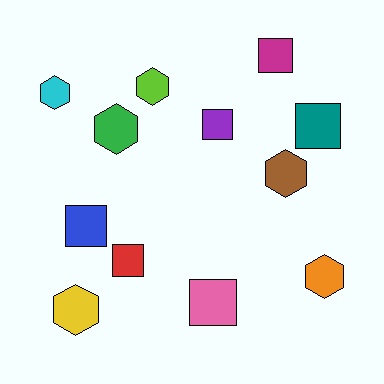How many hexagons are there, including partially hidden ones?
There are 6 hexagons.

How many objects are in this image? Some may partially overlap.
There are 12 objects.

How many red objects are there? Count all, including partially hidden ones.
There is 1 red object.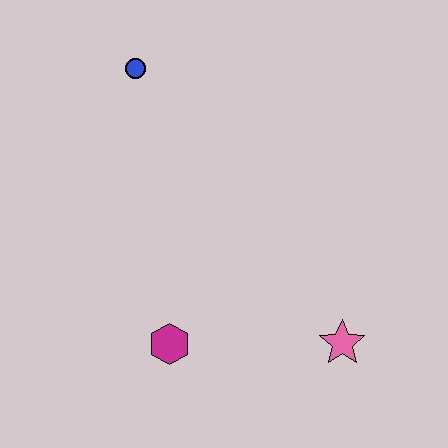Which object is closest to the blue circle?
The magenta hexagon is closest to the blue circle.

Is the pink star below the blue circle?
Yes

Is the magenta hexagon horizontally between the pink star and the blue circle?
Yes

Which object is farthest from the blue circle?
The pink star is farthest from the blue circle.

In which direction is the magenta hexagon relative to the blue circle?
The magenta hexagon is below the blue circle.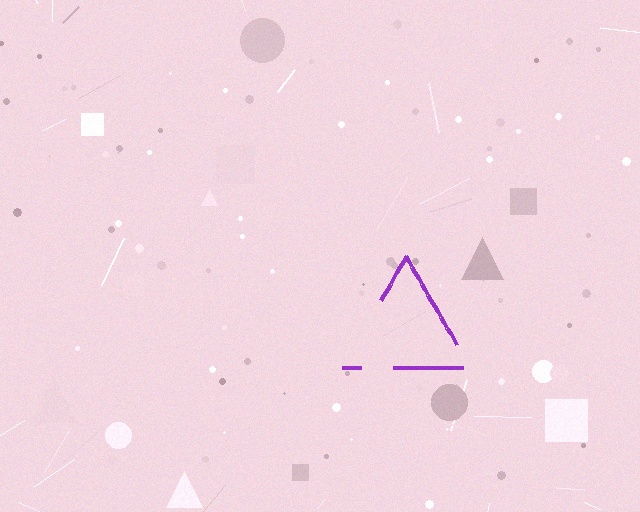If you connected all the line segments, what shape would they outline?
They would outline a triangle.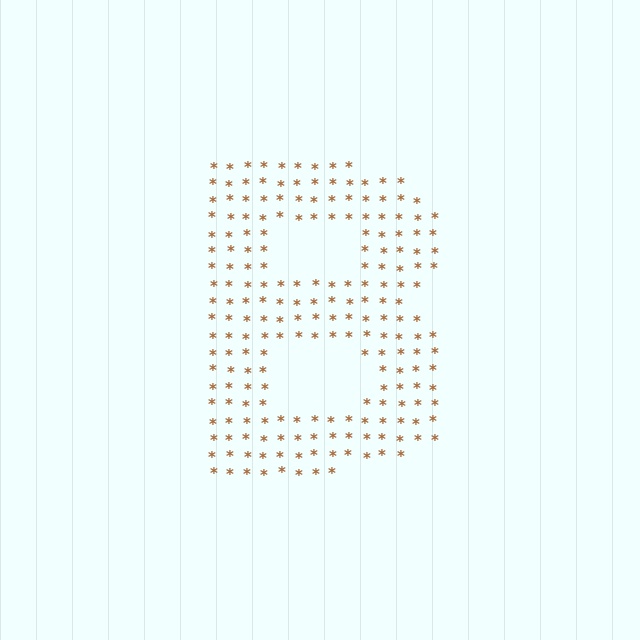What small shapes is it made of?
It is made of small asterisks.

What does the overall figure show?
The overall figure shows the letter B.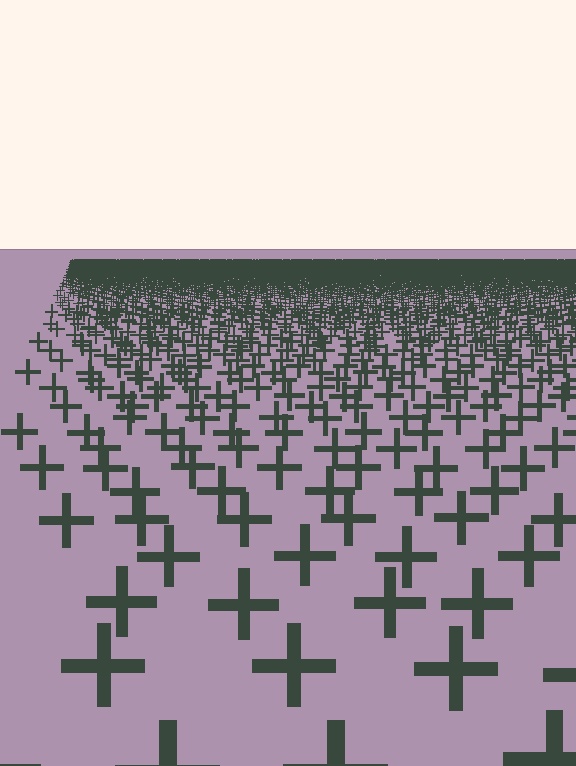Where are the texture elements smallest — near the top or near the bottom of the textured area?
Near the top.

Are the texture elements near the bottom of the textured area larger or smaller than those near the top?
Larger. Near the bottom, elements are closer to the viewer and appear at a bigger on-screen size.